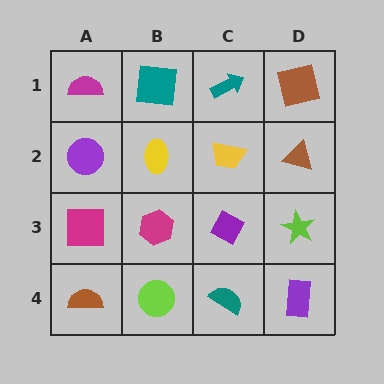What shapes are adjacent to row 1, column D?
A brown triangle (row 2, column D), a teal arrow (row 1, column C).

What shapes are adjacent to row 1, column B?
A yellow ellipse (row 2, column B), a magenta semicircle (row 1, column A), a teal arrow (row 1, column C).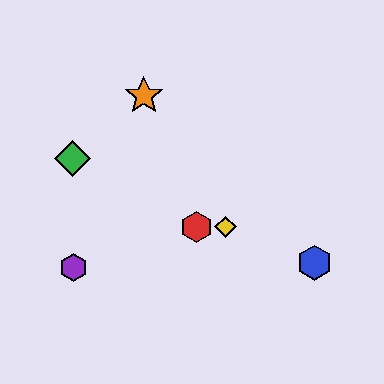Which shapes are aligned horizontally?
The red hexagon, the yellow diamond are aligned horizontally.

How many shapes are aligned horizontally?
2 shapes (the red hexagon, the yellow diamond) are aligned horizontally.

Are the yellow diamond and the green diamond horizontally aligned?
No, the yellow diamond is at y≈227 and the green diamond is at y≈159.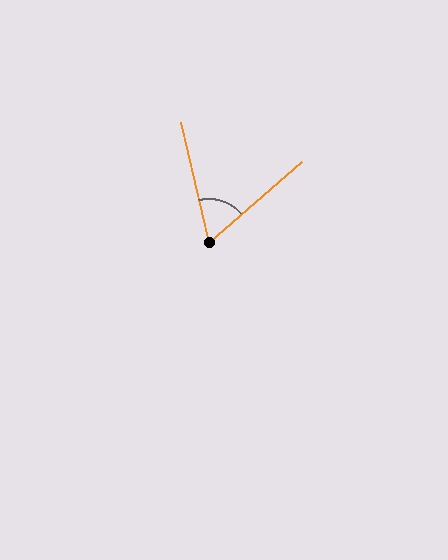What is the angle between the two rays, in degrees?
Approximately 62 degrees.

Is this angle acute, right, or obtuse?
It is acute.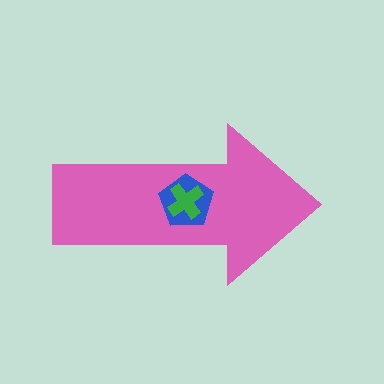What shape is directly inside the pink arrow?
The blue pentagon.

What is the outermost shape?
The pink arrow.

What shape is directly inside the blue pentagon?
The green cross.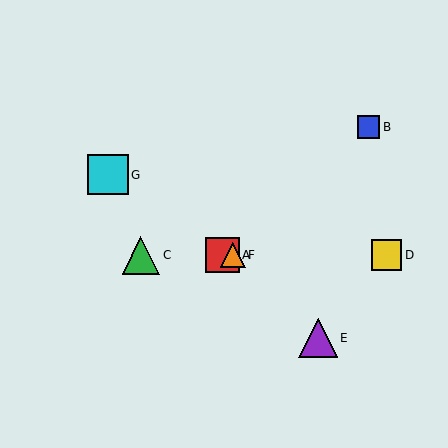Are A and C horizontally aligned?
Yes, both are at y≈255.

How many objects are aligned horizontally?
4 objects (A, C, D, F) are aligned horizontally.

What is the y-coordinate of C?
Object C is at y≈255.